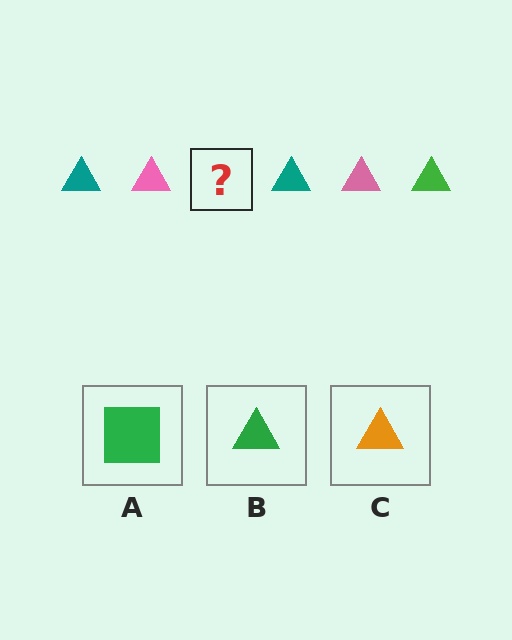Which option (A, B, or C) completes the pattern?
B.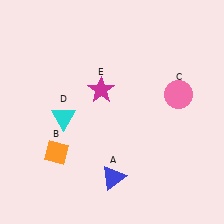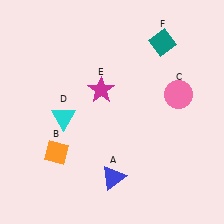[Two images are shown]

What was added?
A teal diamond (F) was added in Image 2.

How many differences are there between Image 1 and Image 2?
There is 1 difference between the two images.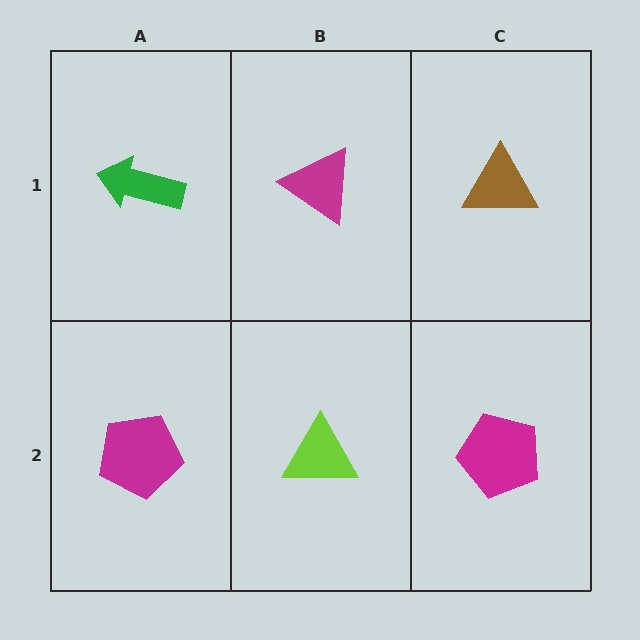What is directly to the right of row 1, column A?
A magenta triangle.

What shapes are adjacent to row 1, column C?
A magenta pentagon (row 2, column C), a magenta triangle (row 1, column B).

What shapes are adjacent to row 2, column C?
A brown triangle (row 1, column C), a lime triangle (row 2, column B).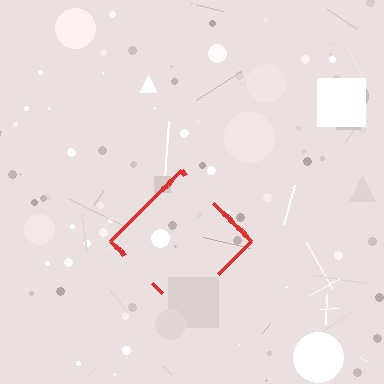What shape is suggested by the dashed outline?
The dashed outline suggests a diamond.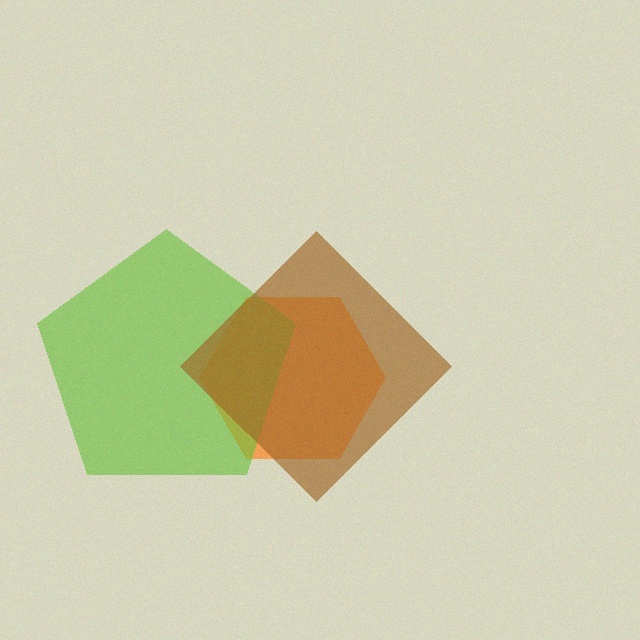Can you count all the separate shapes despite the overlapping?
Yes, there are 3 separate shapes.